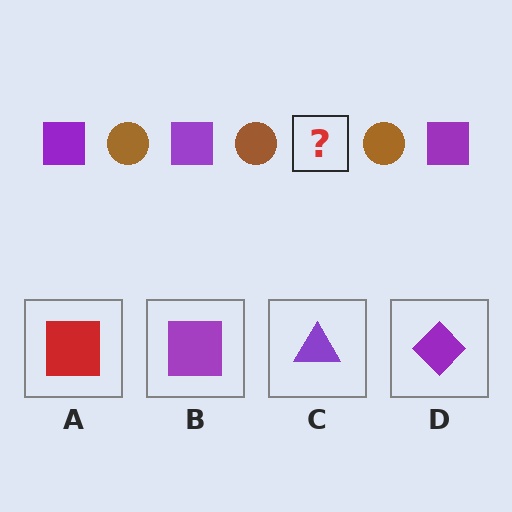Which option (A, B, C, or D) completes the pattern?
B.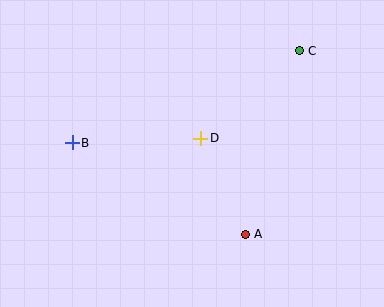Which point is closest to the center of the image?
Point D at (201, 138) is closest to the center.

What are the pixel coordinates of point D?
Point D is at (201, 138).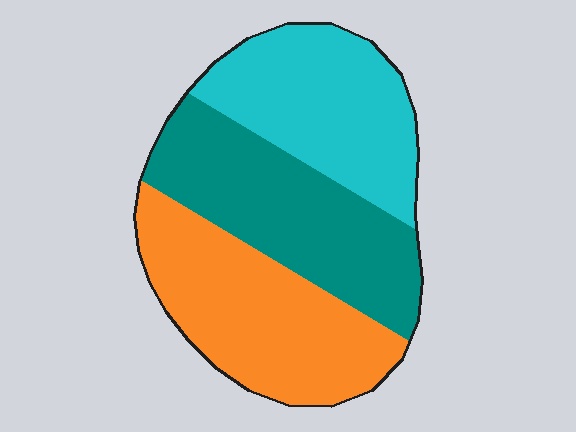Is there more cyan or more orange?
Orange.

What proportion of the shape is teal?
Teal takes up about one third (1/3) of the shape.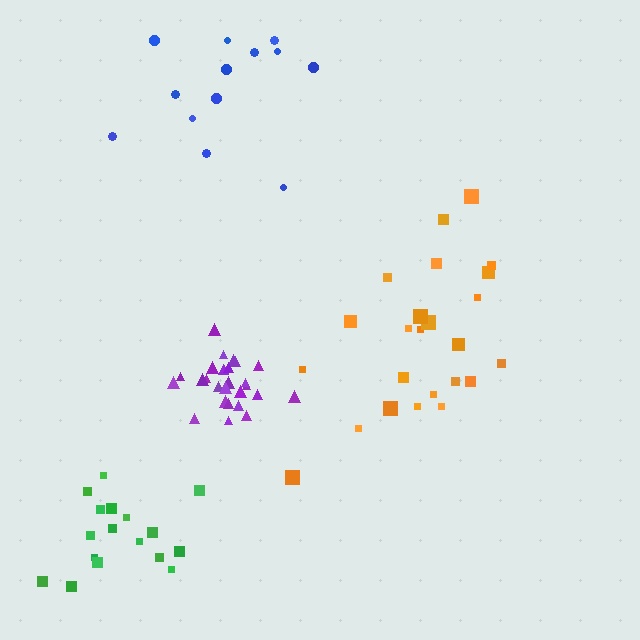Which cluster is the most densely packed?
Purple.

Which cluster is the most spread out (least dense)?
Blue.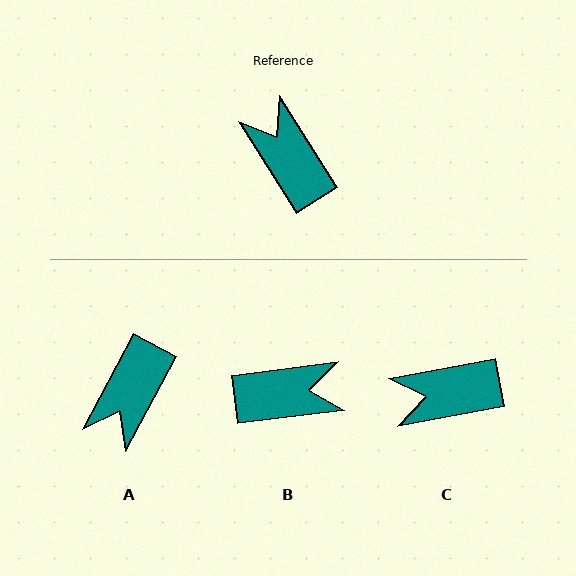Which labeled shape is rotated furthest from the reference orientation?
A, about 120 degrees away.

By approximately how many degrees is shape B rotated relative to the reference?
Approximately 115 degrees clockwise.